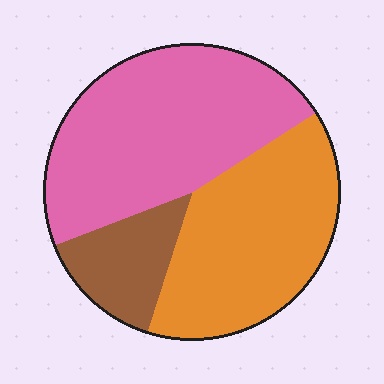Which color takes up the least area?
Brown, at roughly 15%.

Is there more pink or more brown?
Pink.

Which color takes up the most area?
Pink, at roughly 45%.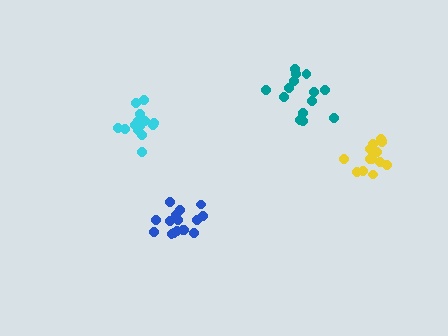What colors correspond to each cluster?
The clusters are colored: teal, blue, yellow, cyan.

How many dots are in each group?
Group 1: 14 dots, Group 2: 16 dots, Group 3: 14 dots, Group 4: 14 dots (58 total).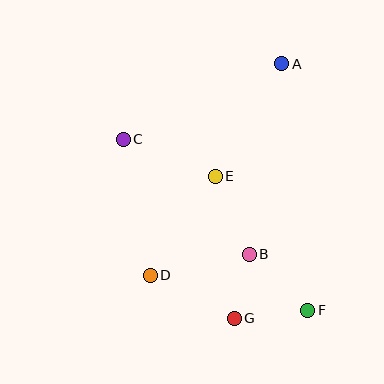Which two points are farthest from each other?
Points A and G are farthest from each other.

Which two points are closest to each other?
Points B and G are closest to each other.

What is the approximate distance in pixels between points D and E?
The distance between D and E is approximately 118 pixels.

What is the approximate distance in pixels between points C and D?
The distance between C and D is approximately 139 pixels.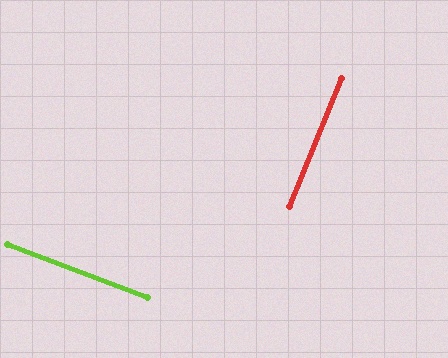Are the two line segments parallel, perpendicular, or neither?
Perpendicular — they meet at approximately 89°.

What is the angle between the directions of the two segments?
Approximately 89 degrees.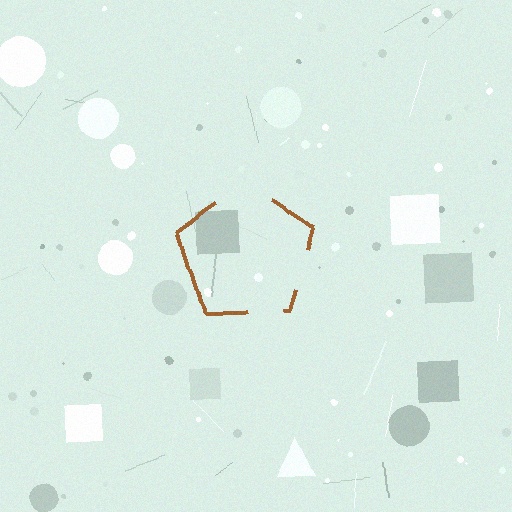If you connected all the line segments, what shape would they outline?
They would outline a pentagon.